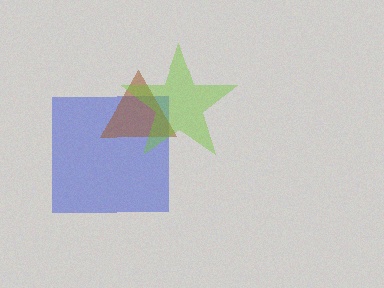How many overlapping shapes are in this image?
There are 3 overlapping shapes in the image.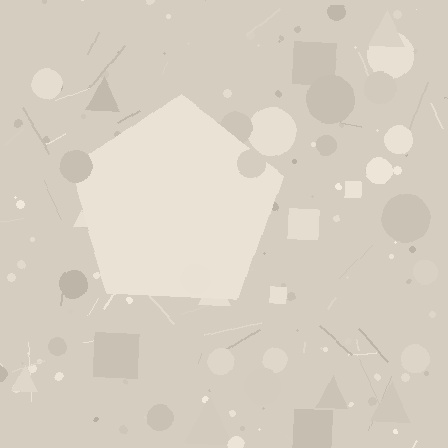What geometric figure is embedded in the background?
A pentagon is embedded in the background.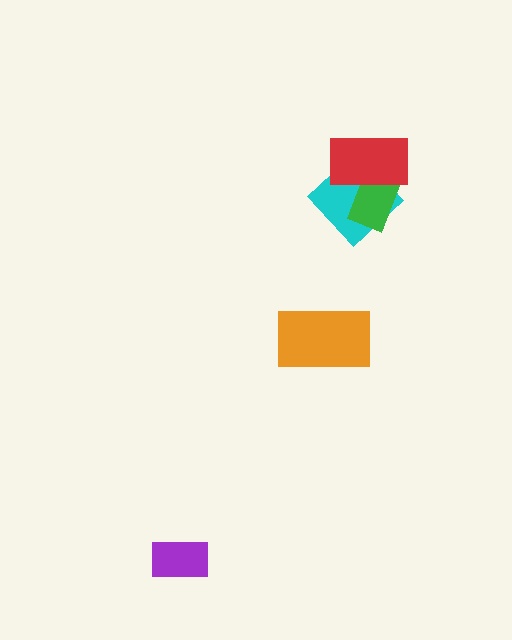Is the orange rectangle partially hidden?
No, no other shape covers it.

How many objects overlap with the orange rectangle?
0 objects overlap with the orange rectangle.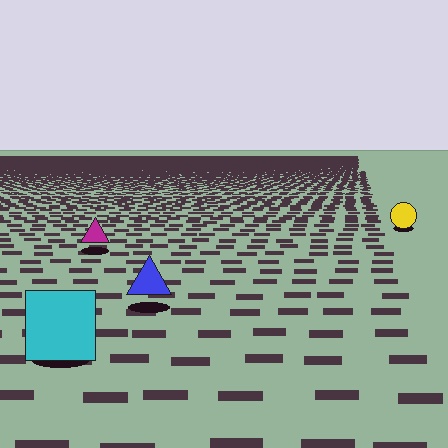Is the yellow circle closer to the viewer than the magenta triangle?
No. The magenta triangle is closer — you can tell from the texture gradient: the ground texture is coarser near it.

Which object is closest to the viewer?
The cyan square is closest. The texture marks near it are larger and more spread out.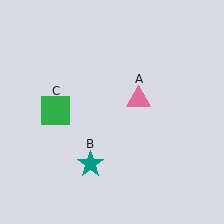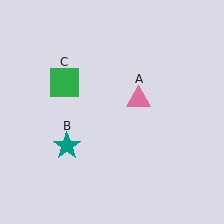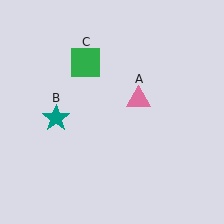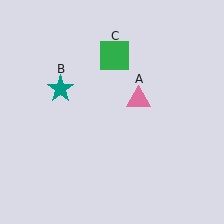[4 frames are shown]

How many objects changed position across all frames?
2 objects changed position: teal star (object B), green square (object C).